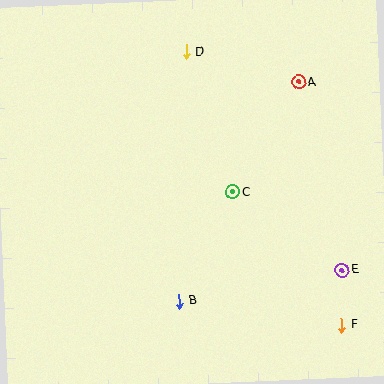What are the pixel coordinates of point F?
Point F is at (342, 325).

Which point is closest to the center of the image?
Point C at (233, 192) is closest to the center.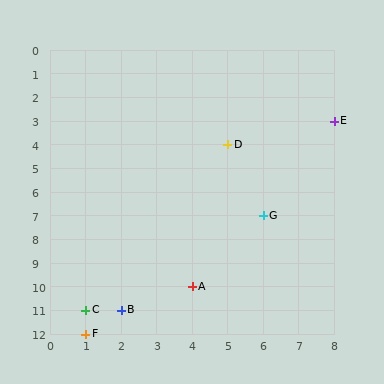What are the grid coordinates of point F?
Point F is at grid coordinates (1, 12).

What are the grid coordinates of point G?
Point G is at grid coordinates (6, 7).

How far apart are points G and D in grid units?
Points G and D are 1 column and 3 rows apart (about 3.2 grid units diagonally).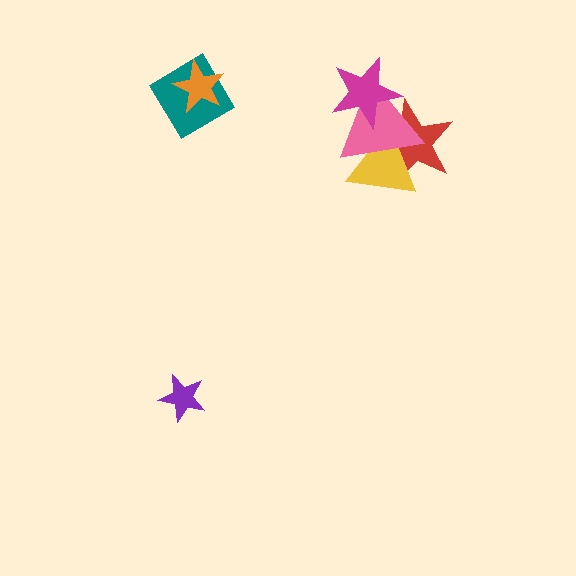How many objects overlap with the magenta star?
2 objects overlap with the magenta star.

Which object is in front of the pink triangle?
The magenta star is in front of the pink triangle.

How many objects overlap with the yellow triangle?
2 objects overlap with the yellow triangle.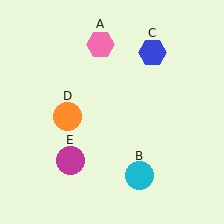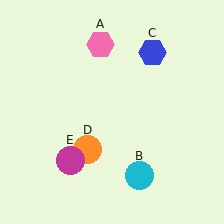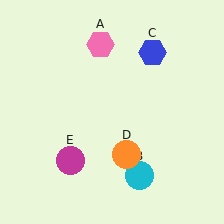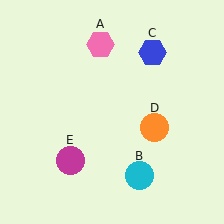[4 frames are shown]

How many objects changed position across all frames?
1 object changed position: orange circle (object D).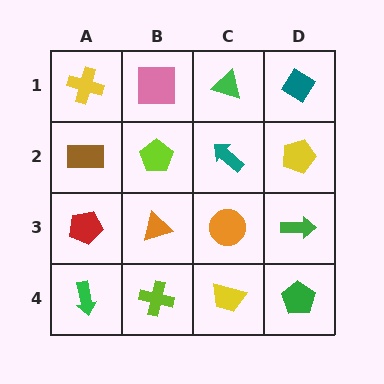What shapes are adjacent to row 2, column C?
A green triangle (row 1, column C), an orange circle (row 3, column C), a lime pentagon (row 2, column B), a yellow pentagon (row 2, column D).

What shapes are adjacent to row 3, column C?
A teal arrow (row 2, column C), a yellow trapezoid (row 4, column C), an orange triangle (row 3, column B), a green arrow (row 3, column D).